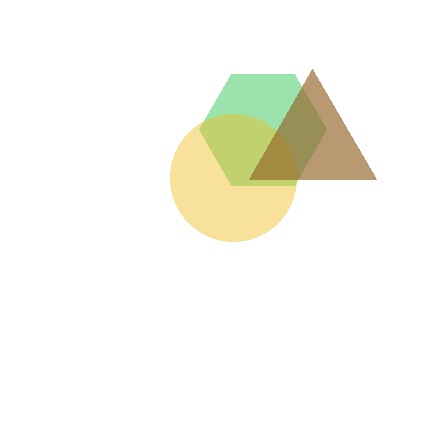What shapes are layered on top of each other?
The layered shapes are: a green hexagon, a yellow circle, a brown triangle.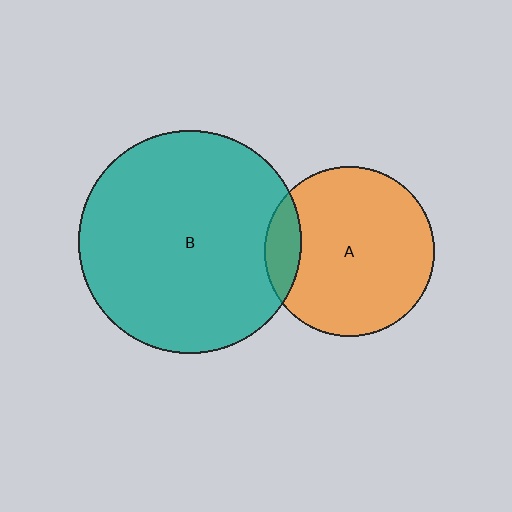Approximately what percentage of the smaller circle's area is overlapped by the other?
Approximately 15%.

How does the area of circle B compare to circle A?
Approximately 1.7 times.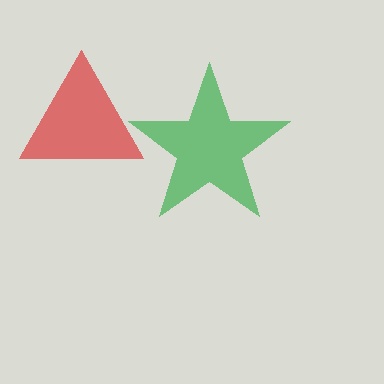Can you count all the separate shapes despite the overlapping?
Yes, there are 2 separate shapes.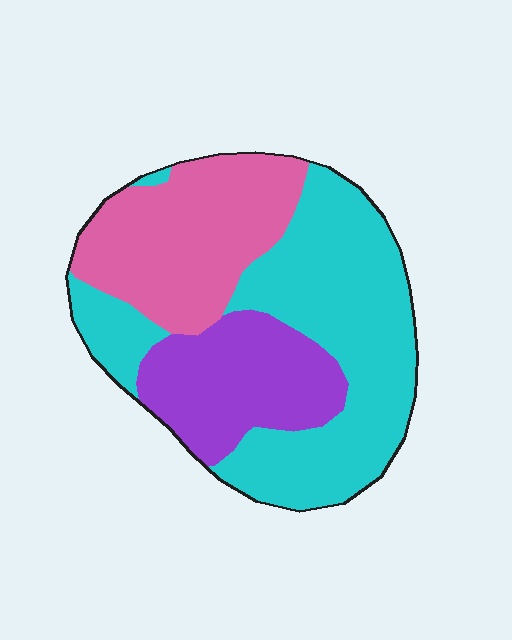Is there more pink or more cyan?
Cyan.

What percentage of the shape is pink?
Pink covers around 30% of the shape.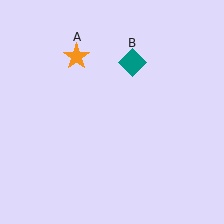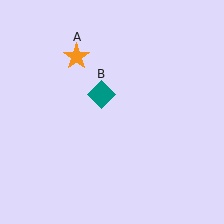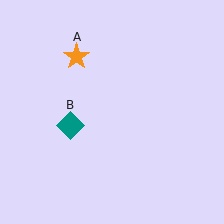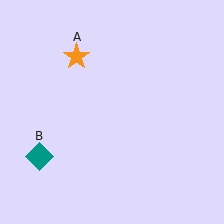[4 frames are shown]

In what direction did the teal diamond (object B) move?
The teal diamond (object B) moved down and to the left.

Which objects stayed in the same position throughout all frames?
Orange star (object A) remained stationary.